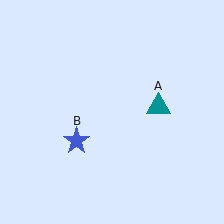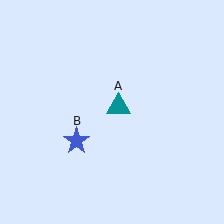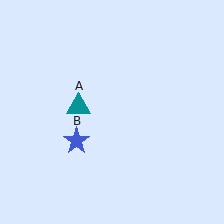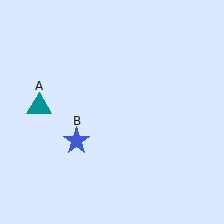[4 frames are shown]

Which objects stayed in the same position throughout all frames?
Blue star (object B) remained stationary.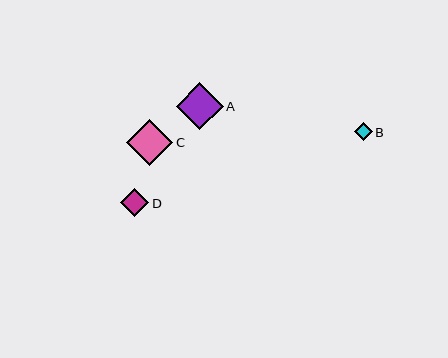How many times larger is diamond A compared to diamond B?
Diamond A is approximately 2.6 times the size of diamond B.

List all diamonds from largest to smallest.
From largest to smallest: A, C, D, B.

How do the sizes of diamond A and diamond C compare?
Diamond A and diamond C are approximately the same size.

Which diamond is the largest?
Diamond A is the largest with a size of approximately 47 pixels.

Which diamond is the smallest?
Diamond B is the smallest with a size of approximately 18 pixels.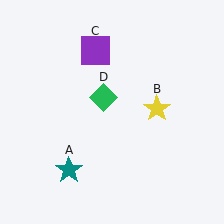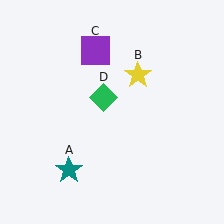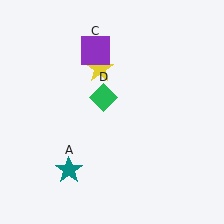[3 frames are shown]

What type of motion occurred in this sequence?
The yellow star (object B) rotated counterclockwise around the center of the scene.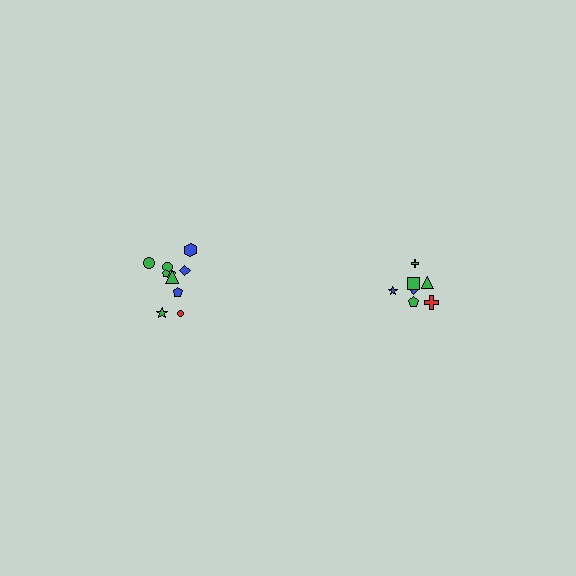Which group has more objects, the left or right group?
The left group.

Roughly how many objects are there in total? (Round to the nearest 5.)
Roughly 15 objects in total.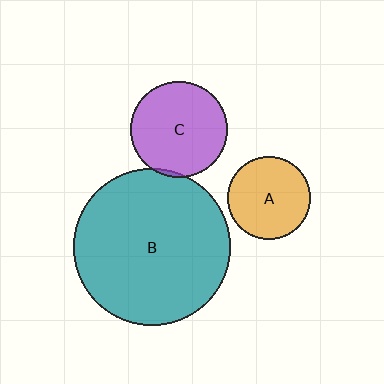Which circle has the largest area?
Circle B (teal).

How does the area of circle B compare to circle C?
Approximately 2.7 times.